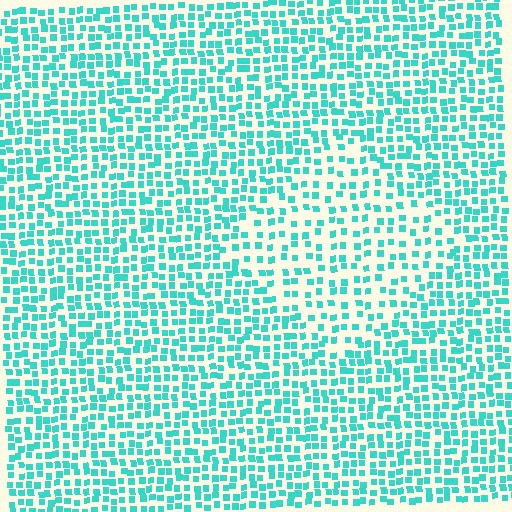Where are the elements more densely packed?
The elements are more densely packed outside the diamond boundary.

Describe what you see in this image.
The image contains small cyan elements arranged at two different densities. A diamond-shaped region is visible where the elements are less densely packed than the surrounding area.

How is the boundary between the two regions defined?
The boundary is defined by a change in element density (approximately 1.7x ratio). All elements are the same color, size, and shape.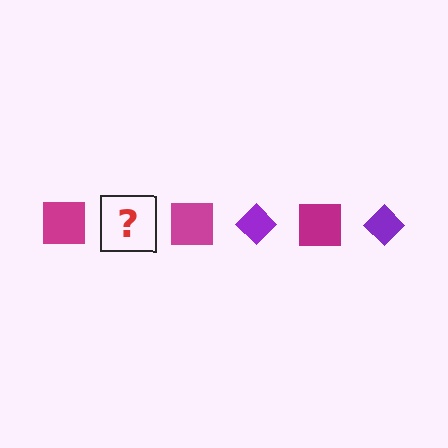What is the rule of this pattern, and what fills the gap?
The rule is that the pattern alternates between magenta square and purple diamond. The gap should be filled with a purple diamond.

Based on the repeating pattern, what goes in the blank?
The blank should be a purple diamond.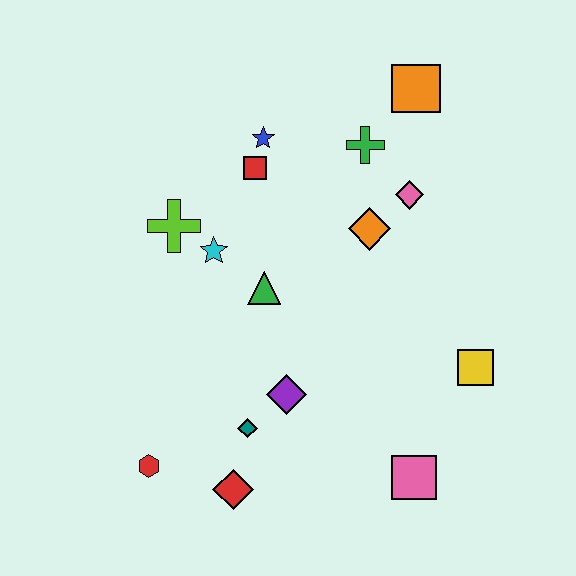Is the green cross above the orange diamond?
Yes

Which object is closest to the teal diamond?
The purple diamond is closest to the teal diamond.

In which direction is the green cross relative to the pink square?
The green cross is above the pink square.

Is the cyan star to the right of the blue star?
No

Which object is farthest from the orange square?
The red hexagon is farthest from the orange square.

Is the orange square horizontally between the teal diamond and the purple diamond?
No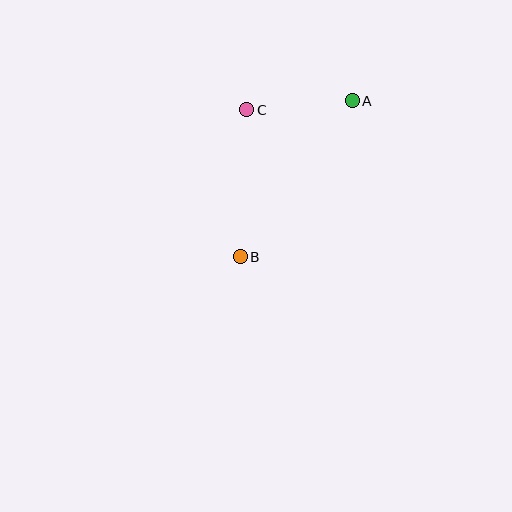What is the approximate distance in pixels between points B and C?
The distance between B and C is approximately 147 pixels.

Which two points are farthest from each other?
Points A and B are farthest from each other.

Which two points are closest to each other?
Points A and C are closest to each other.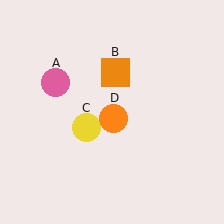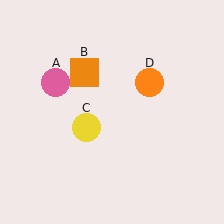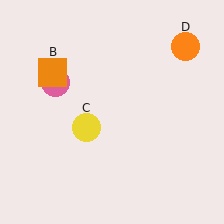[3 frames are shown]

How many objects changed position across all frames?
2 objects changed position: orange square (object B), orange circle (object D).